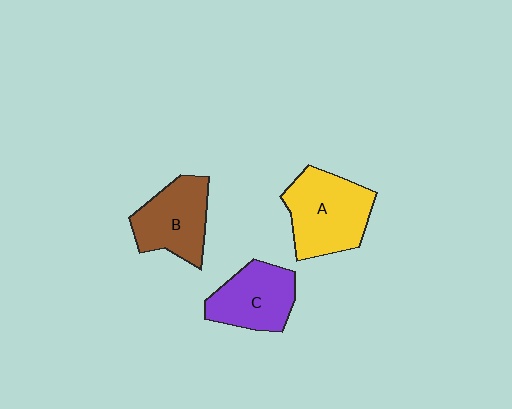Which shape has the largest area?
Shape A (yellow).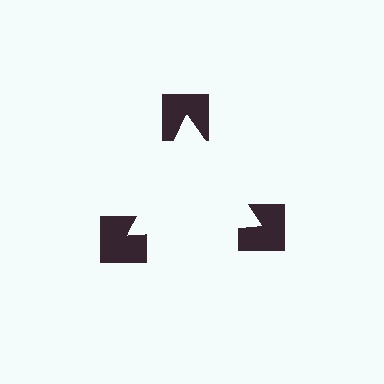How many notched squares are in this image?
There are 3 — one at each vertex of the illusory triangle.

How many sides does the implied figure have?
3 sides.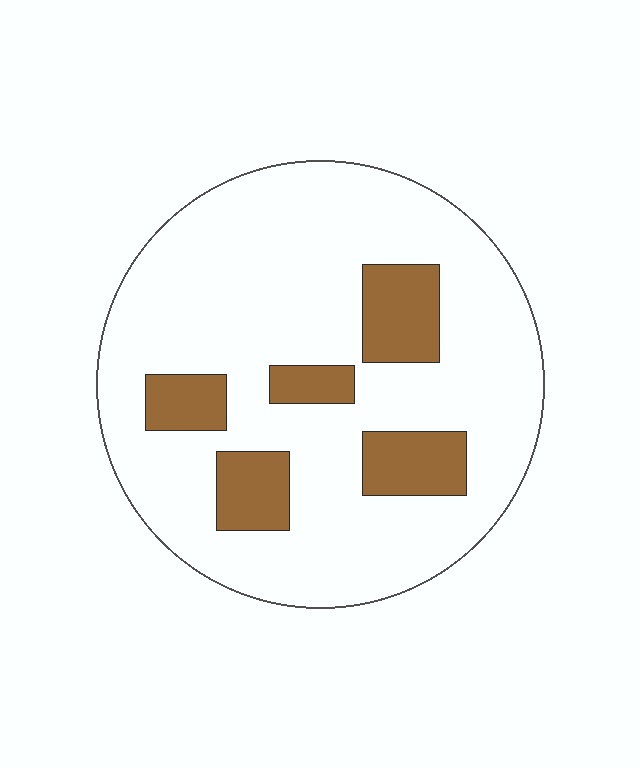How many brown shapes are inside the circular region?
5.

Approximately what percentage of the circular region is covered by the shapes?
Approximately 20%.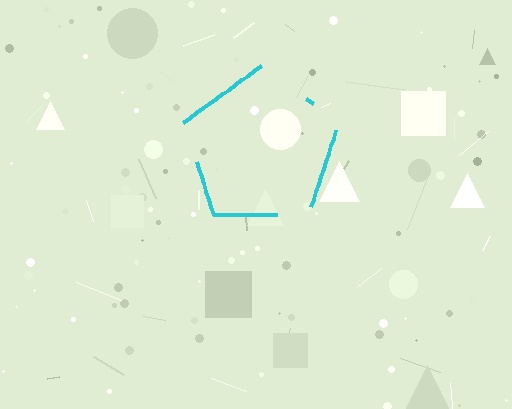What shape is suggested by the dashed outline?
The dashed outline suggests a pentagon.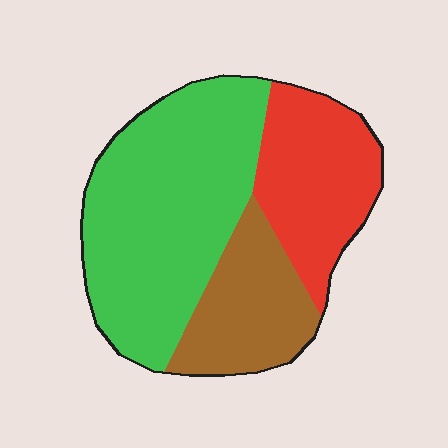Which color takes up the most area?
Green, at roughly 50%.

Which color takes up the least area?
Brown, at roughly 20%.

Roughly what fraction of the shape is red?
Red covers around 25% of the shape.